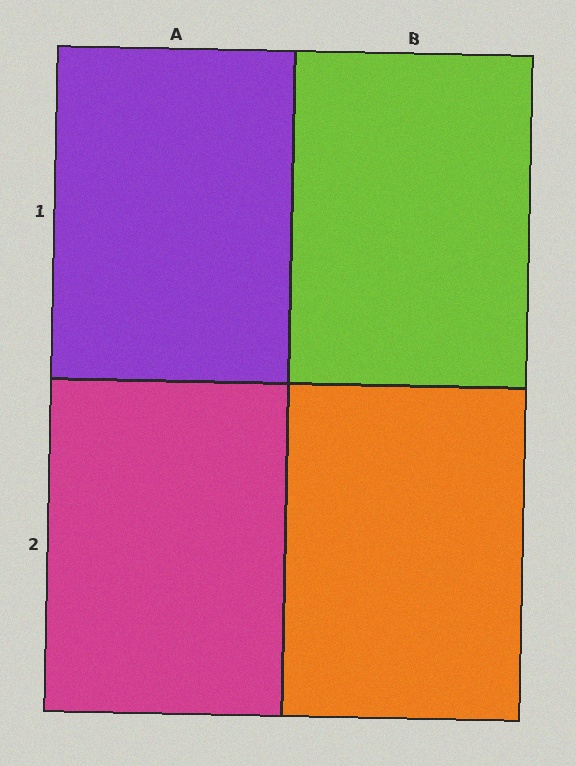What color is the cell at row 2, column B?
Orange.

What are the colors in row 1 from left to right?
Purple, lime.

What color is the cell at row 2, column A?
Magenta.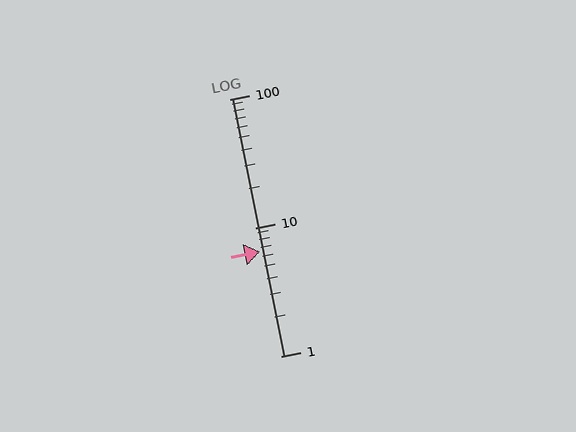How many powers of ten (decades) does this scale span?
The scale spans 2 decades, from 1 to 100.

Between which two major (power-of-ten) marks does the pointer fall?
The pointer is between 1 and 10.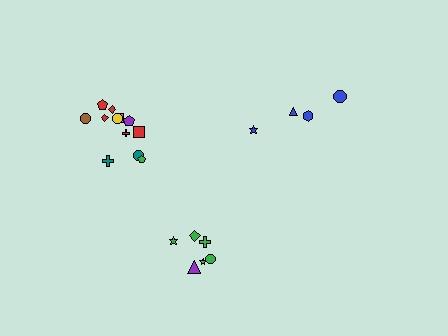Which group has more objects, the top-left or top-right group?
The top-left group.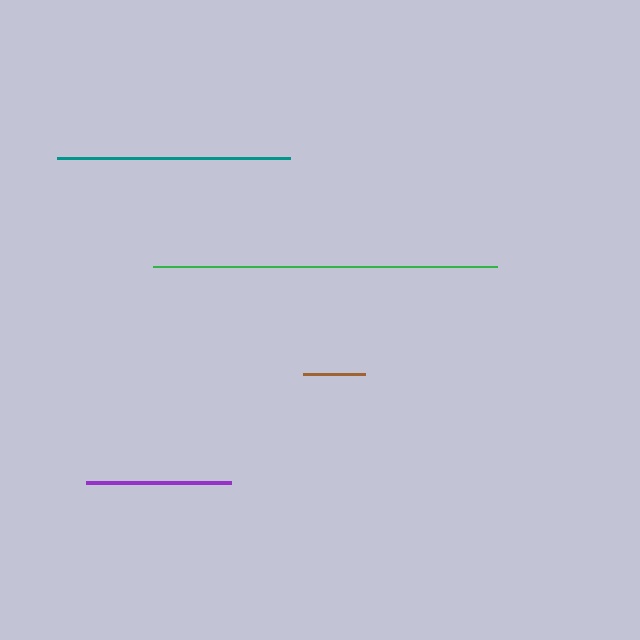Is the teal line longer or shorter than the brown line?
The teal line is longer than the brown line.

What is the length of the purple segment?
The purple segment is approximately 145 pixels long.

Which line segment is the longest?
The green line is the longest at approximately 344 pixels.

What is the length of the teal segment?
The teal segment is approximately 233 pixels long.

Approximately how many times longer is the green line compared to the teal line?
The green line is approximately 1.5 times the length of the teal line.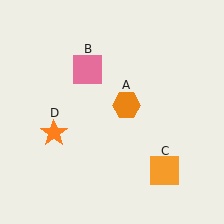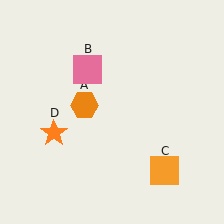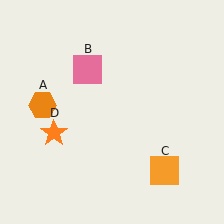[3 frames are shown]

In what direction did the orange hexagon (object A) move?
The orange hexagon (object A) moved left.